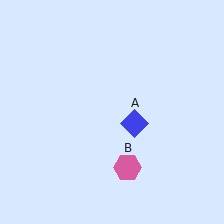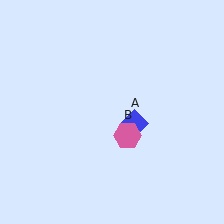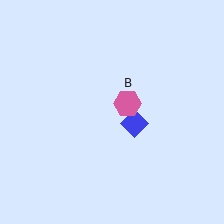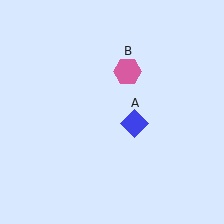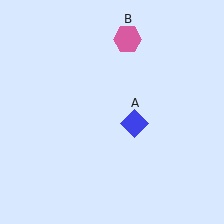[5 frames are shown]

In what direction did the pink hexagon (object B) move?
The pink hexagon (object B) moved up.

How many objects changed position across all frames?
1 object changed position: pink hexagon (object B).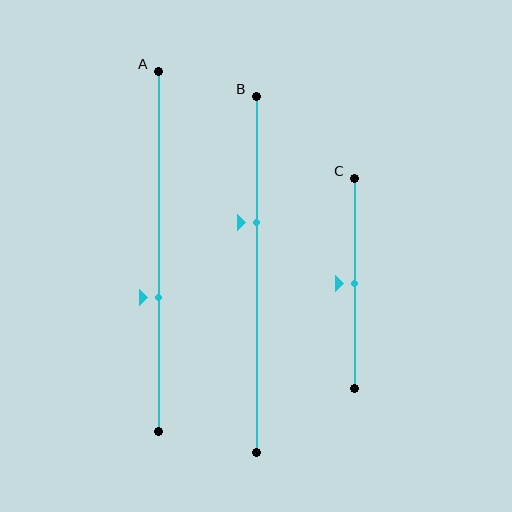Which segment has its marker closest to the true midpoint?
Segment C has its marker closest to the true midpoint.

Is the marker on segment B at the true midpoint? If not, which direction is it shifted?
No, the marker on segment B is shifted upward by about 15% of the segment length.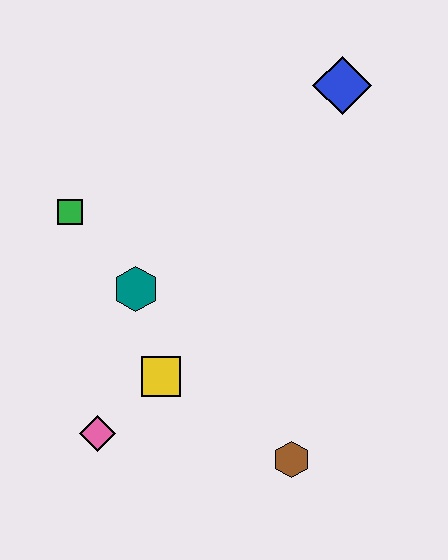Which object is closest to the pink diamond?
The yellow square is closest to the pink diamond.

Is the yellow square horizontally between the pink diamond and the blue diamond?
Yes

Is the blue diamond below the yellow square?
No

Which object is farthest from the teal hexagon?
The blue diamond is farthest from the teal hexagon.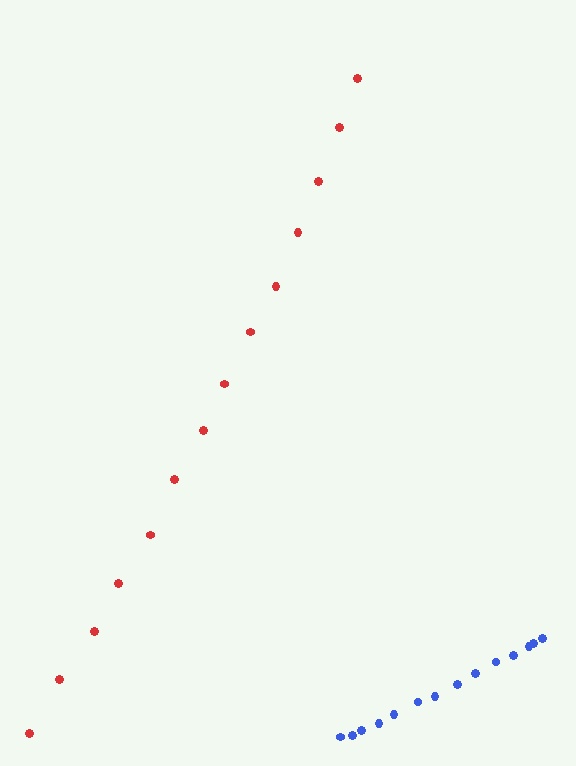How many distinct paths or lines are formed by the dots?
There are 2 distinct paths.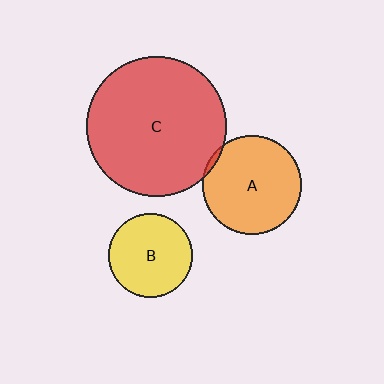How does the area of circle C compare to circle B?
Approximately 2.8 times.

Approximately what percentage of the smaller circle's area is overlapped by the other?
Approximately 5%.